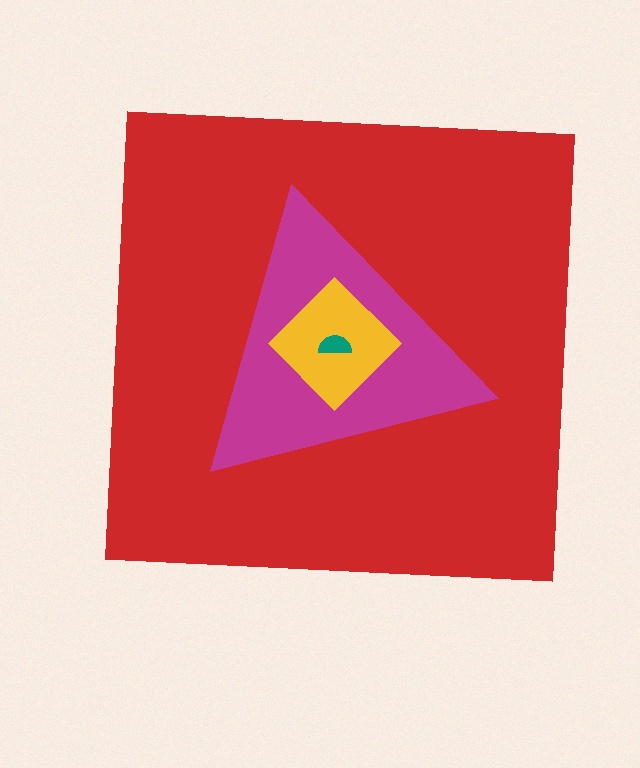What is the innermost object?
The teal semicircle.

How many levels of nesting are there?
4.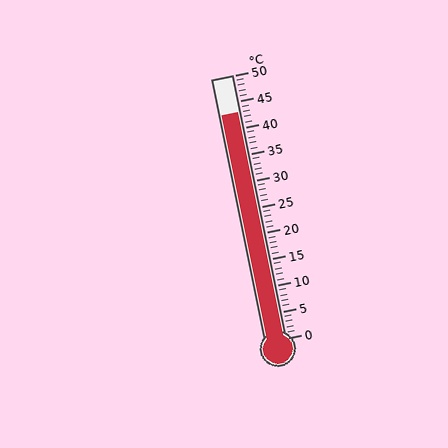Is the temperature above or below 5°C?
The temperature is above 5°C.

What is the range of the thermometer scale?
The thermometer scale ranges from 0°C to 50°C.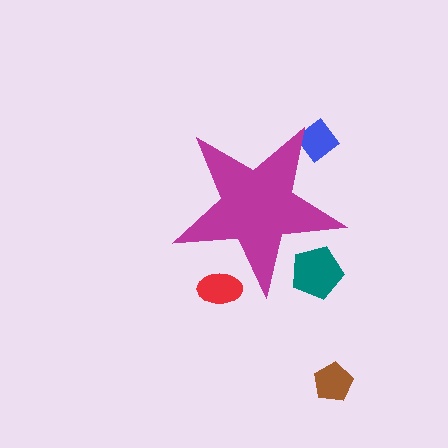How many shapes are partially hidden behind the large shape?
3 shapes are partially hidden.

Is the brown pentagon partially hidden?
No, the brown pentagon is fully visible.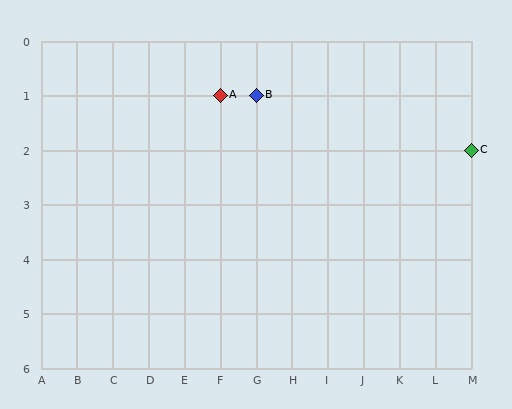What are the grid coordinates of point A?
Point A is at grid coordinates (F, 1).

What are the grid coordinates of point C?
Point C is at grid coordinates (M, 2).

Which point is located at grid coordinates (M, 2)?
Point C is at (M, 2).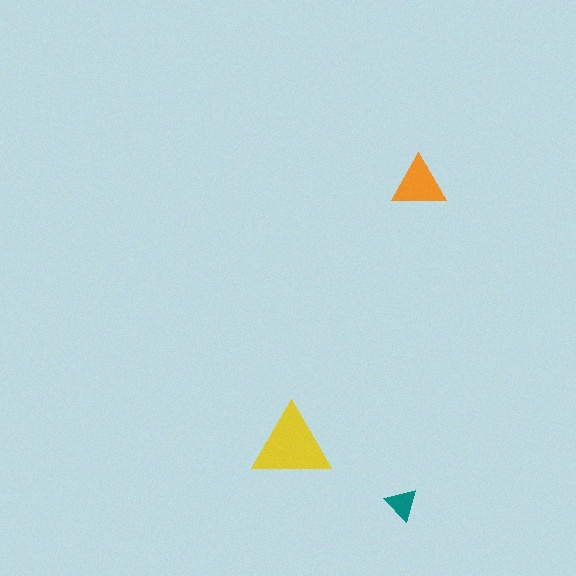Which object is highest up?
The orange triangle is topmost.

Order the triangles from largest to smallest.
the yellow one, the orange one, the teal one.